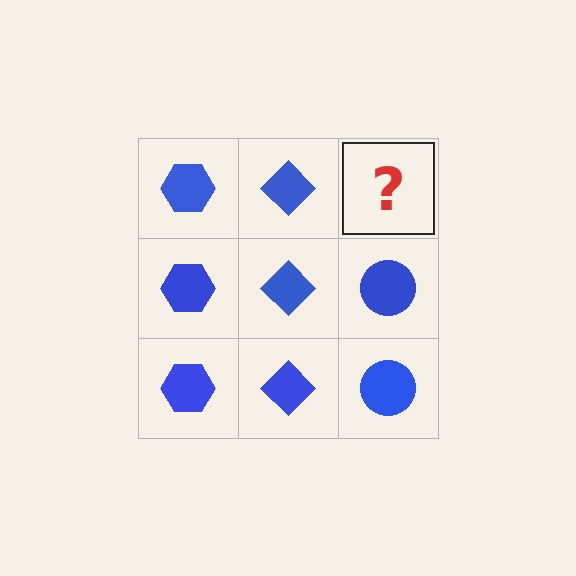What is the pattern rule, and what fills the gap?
The rule is that each column has a consistent shape. The gap should be filled with a blue circle.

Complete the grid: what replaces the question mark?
The question mark should be replaced with a blue circle.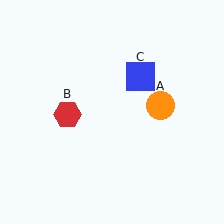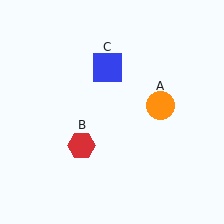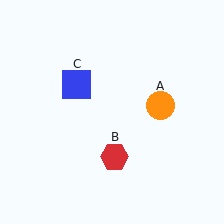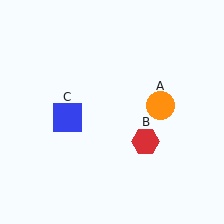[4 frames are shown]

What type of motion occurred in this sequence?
The red hexagon (object B), blue square (object C) rotated counterclockwise around the center of the scene.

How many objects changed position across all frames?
2 objects changed position: red hexagon (object B), blue square (object C).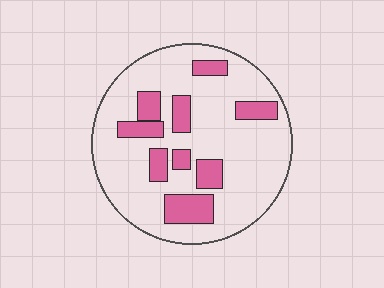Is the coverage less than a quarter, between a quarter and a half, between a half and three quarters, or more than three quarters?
Less than a quarter.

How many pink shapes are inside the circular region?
9.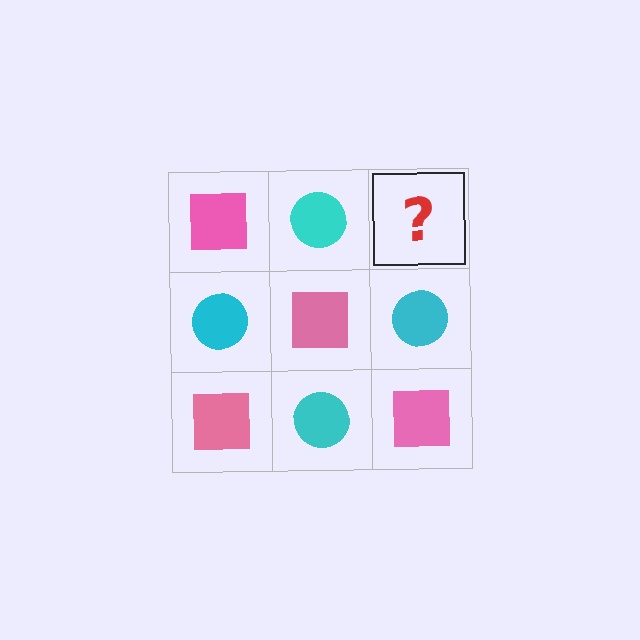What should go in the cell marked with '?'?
The missing cell should contain a pink square.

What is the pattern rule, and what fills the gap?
The rule is that it alternates pink square and cyan circle in a checkerboard pattern. The gap should be filled with a pink square.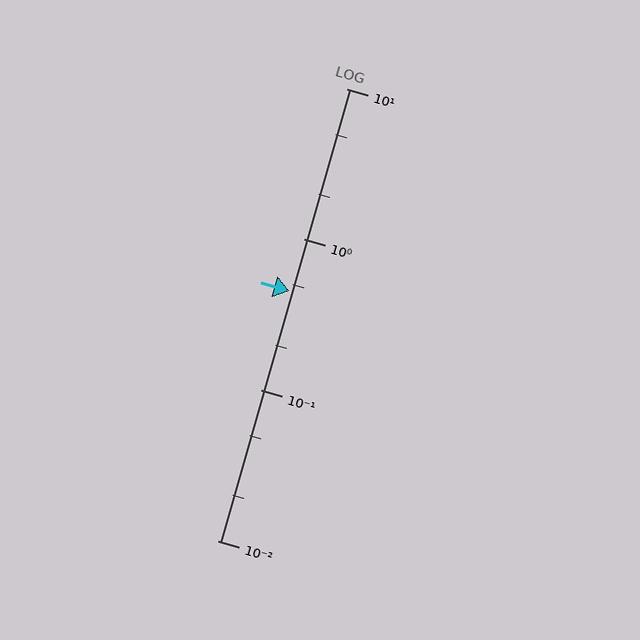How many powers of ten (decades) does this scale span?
The scale spans 3 decades, from 0.01 to 10.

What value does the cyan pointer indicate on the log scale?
The pointer indicates approximately 0.45.